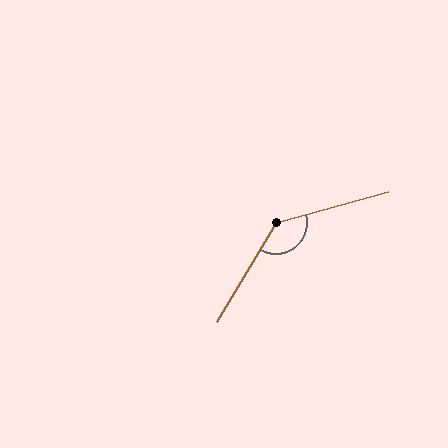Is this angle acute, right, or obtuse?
It is obtuse.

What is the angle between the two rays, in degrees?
Approximately 136 degrees.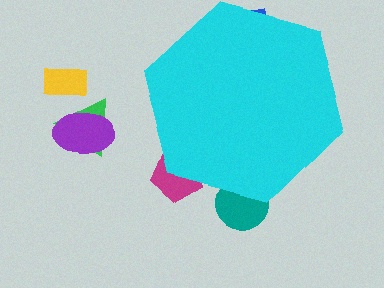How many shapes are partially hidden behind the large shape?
3 shapes are partially hidden.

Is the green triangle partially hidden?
No, the green triangle is fully visible.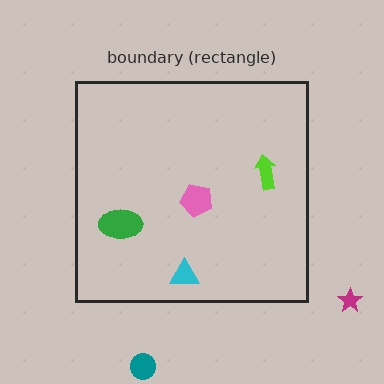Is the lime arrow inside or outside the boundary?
Inside.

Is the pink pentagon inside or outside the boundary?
Inside.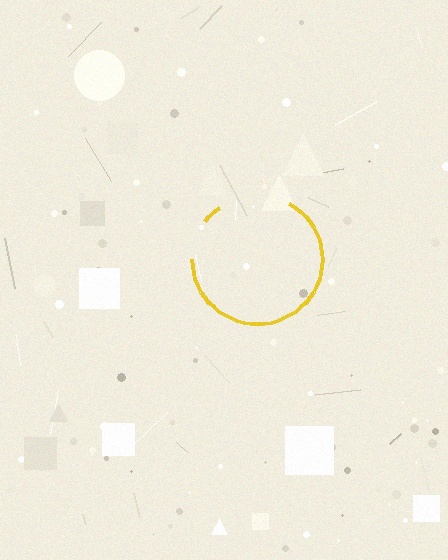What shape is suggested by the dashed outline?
The dashed outline suggests a circle.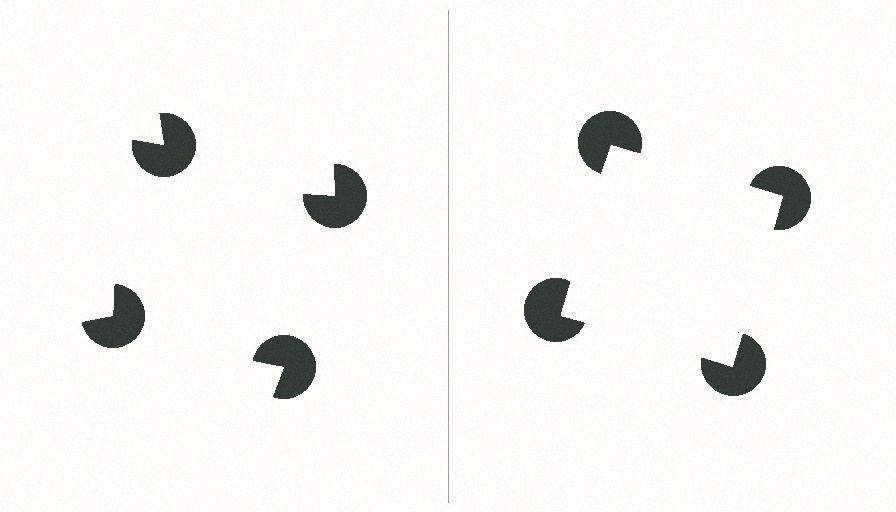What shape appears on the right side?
An illusory square.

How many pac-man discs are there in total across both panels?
8 — 4 on each side.